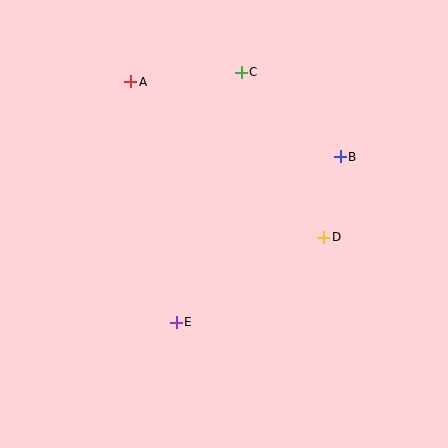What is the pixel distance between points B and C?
The distance between B and C is 130 pixels.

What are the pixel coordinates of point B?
Point B is at (340, 157).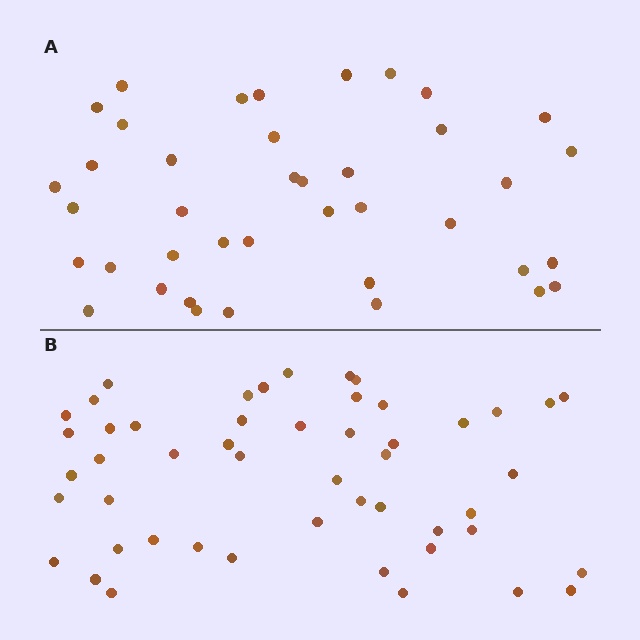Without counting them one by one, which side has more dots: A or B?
Region B (the bottom region) has more dots.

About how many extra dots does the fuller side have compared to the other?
Region B has roughly 10 or so more dots than region A.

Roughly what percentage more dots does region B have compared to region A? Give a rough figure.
About 25% more.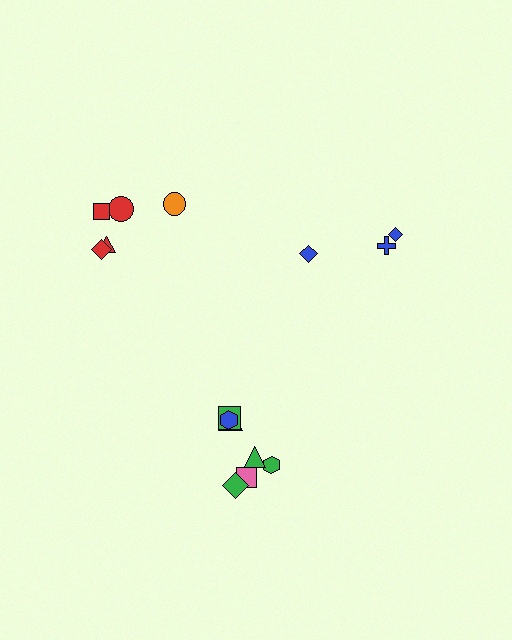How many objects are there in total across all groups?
There are 15 objects.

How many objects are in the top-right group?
There are 3 objects.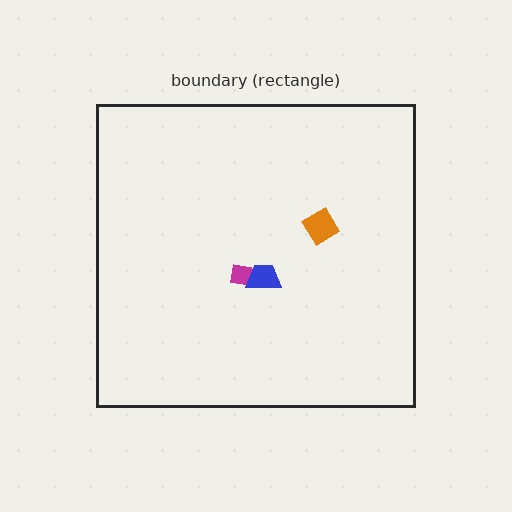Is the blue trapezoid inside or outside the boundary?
Inside.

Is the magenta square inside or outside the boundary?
Inside.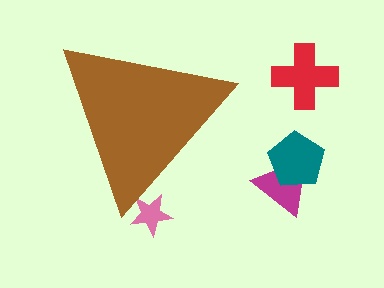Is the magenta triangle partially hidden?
No, the magenta triangle is fully visible.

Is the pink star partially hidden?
Yes, the pink star is partially hidden behind the brown triangle.